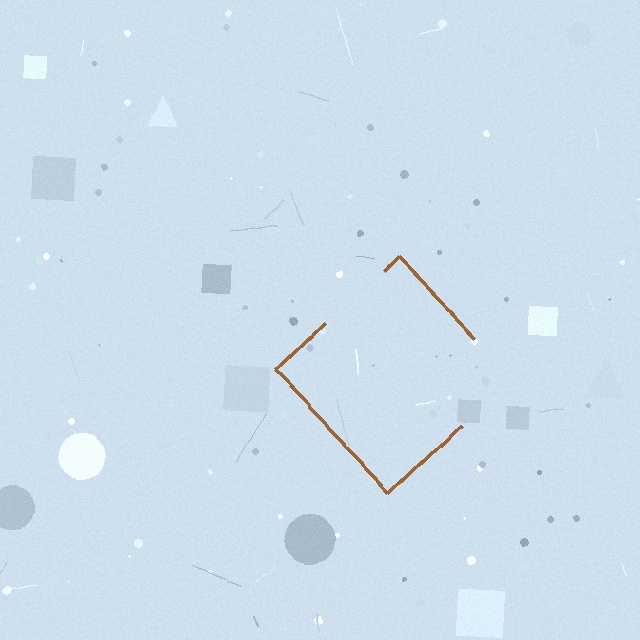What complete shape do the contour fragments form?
The contour fragments form a diamond.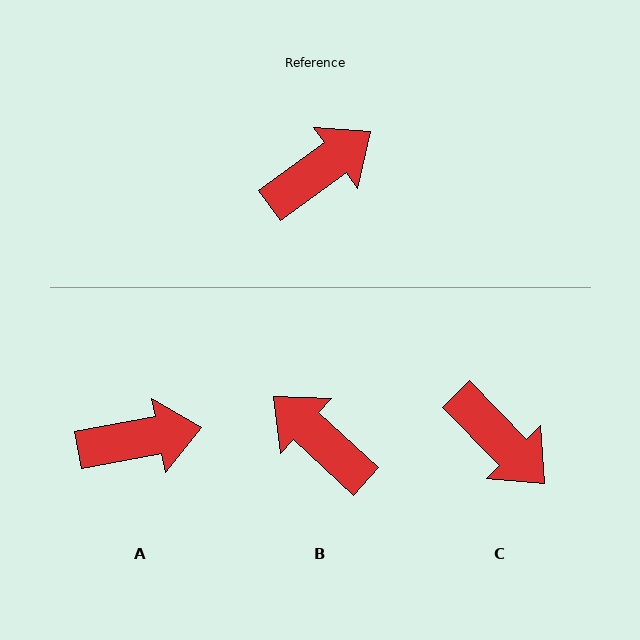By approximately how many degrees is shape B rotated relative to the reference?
Approximately 101 degrees counter-clockwise.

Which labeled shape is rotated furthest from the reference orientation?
B, about 101 degrees away.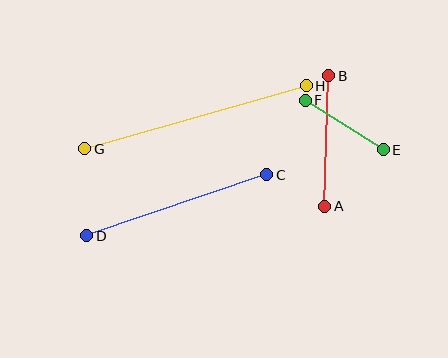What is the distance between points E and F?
The distance is approximately 92 pixels.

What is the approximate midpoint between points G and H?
The midpoint is at approximately (195, 117) pixels.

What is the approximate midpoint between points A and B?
The midpoint is at approximately (327, 141) pixels.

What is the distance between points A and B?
The distance is approximately 130 pixels.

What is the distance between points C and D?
The distance is approximately 190 pixels.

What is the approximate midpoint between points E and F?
The midpoint is at approximately (344, 125) pixels.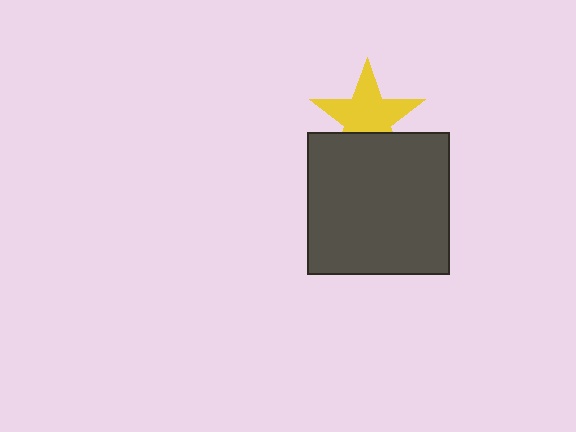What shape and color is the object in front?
The object in front is a dark gray square.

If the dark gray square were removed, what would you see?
You would see the complete yellow star.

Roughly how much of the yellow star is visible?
Most of it is visible (roughly 70%).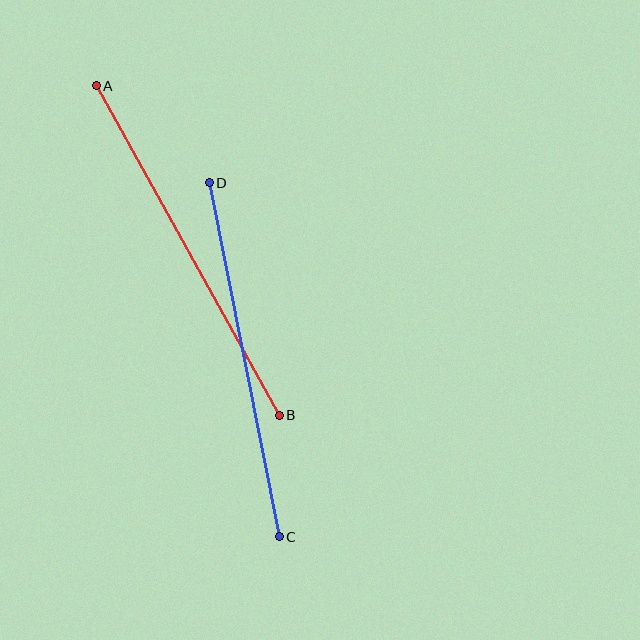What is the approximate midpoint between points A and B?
The midpoint is at approximately (188, 251) pixels.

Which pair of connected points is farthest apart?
Points A and B are farthest apart.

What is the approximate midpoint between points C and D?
The midpoint is at approximately (244, 360) pixels.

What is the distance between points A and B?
The distance is approximately 377 pixels.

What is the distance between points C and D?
The distance is approximately 361 pixels.